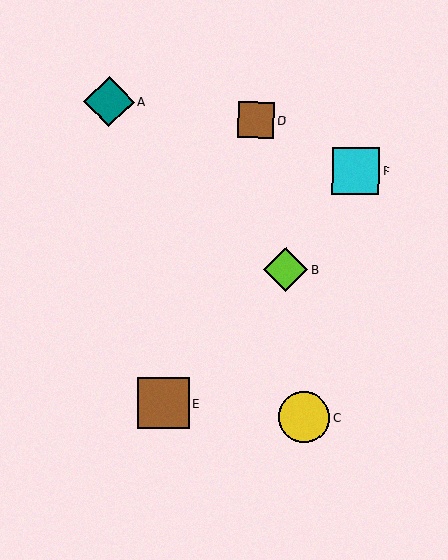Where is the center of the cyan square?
The center of the cyan square is at (356, 171).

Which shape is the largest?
The brown square (labeled E) is the largest.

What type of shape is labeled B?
Shape B is a lime diamond.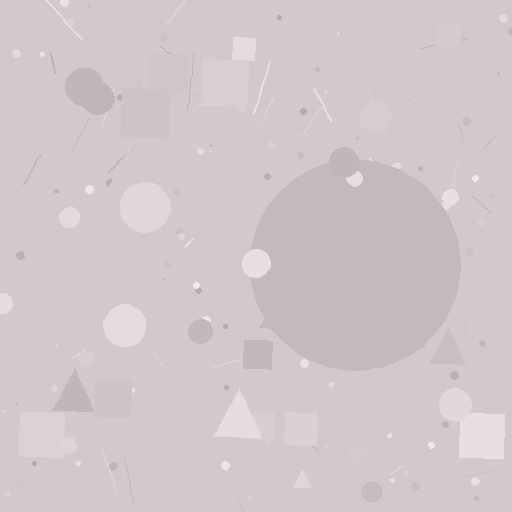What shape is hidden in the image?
A circle is hidden in the image.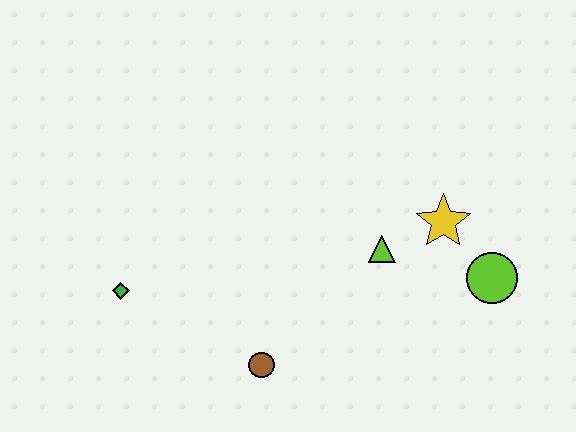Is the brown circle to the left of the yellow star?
Yes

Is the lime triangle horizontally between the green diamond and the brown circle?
No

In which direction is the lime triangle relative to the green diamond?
The lime triangle is to the right of the green diamond.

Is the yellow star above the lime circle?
Yes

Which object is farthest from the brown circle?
The lime circle is farthest from the brown circle.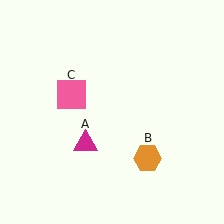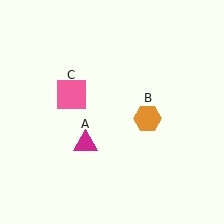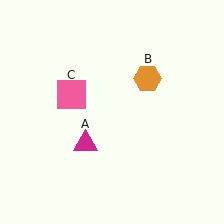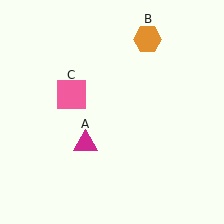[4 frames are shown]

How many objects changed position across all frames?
1 object changed position: orange hexagon (object B).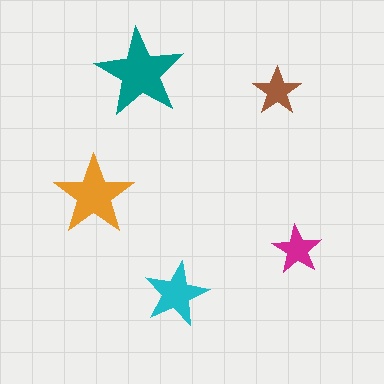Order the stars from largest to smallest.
the teal one, the orange one, the cyan one, the magenta one, the brown one.